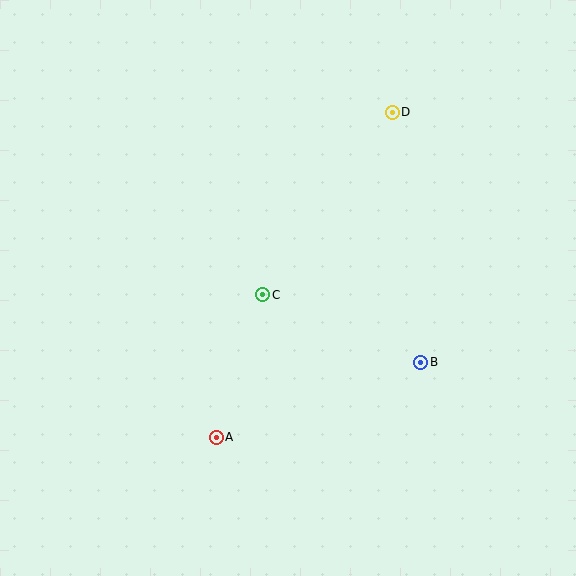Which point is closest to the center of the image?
Point C at (263, 295) is closest to the center.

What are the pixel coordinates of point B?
Point B is at (421, 362).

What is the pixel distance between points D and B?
The distance between D and B is 252 pixels.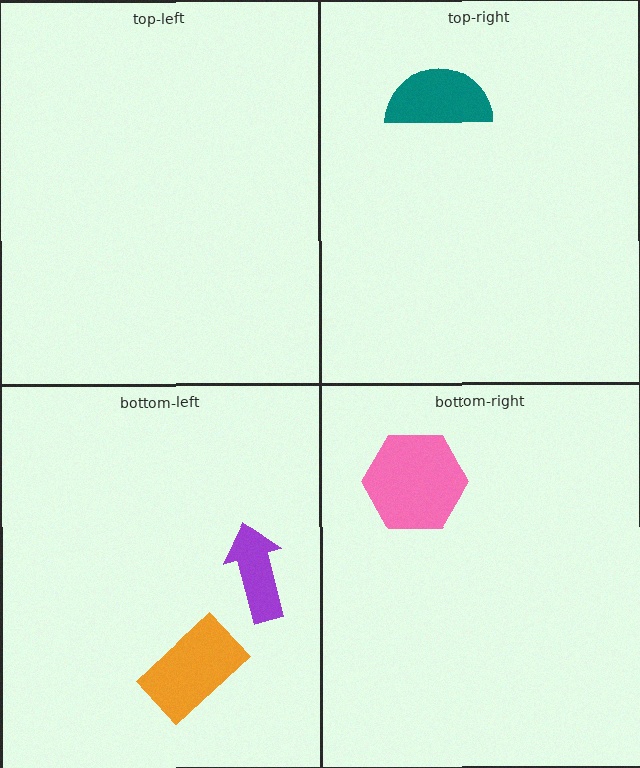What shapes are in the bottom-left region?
The orange rectangle, the purple arrow.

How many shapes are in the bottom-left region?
2.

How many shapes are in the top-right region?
1.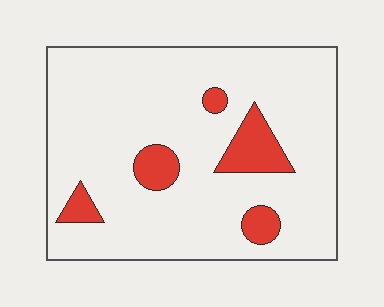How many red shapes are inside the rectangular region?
5.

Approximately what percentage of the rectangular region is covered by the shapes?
Approximately 10%.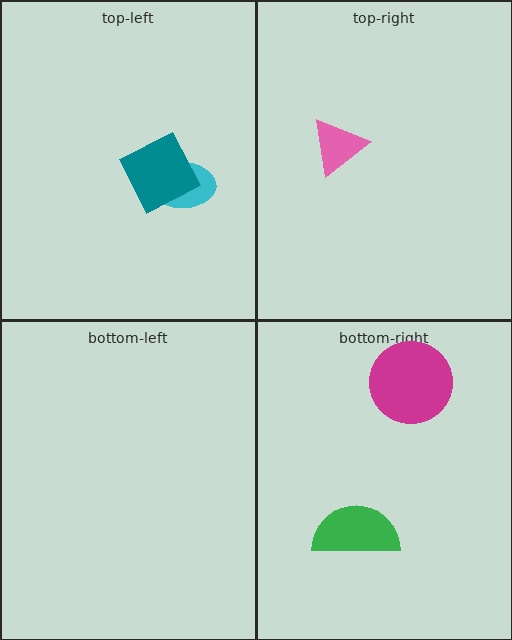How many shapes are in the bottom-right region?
2.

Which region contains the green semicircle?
The bottom-right region.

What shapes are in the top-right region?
The pink triangle.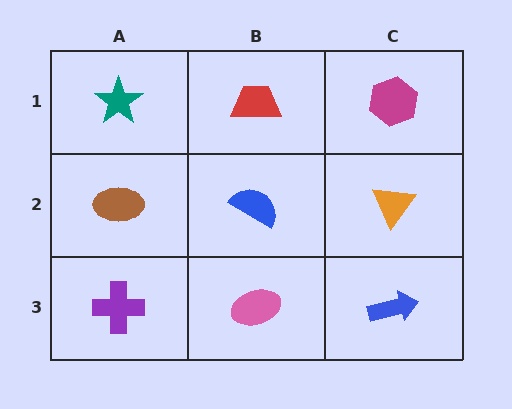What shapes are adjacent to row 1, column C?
An orange triangle (row 2, column C), a red trapezoid (row 1, column B).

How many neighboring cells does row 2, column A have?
3.